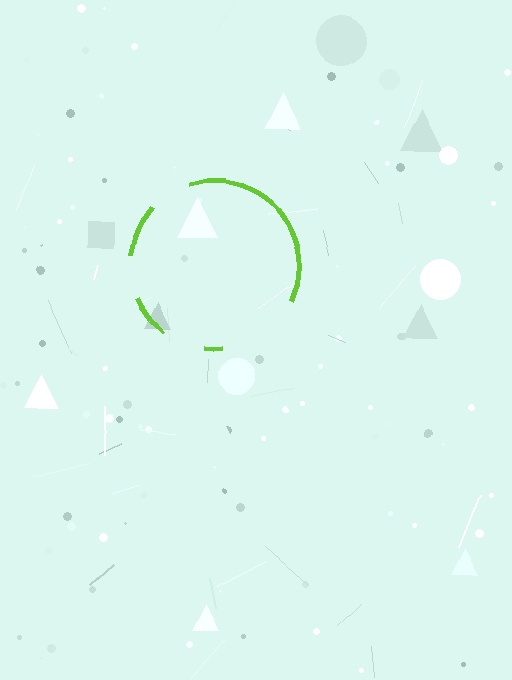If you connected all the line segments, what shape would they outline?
They would outline a circle.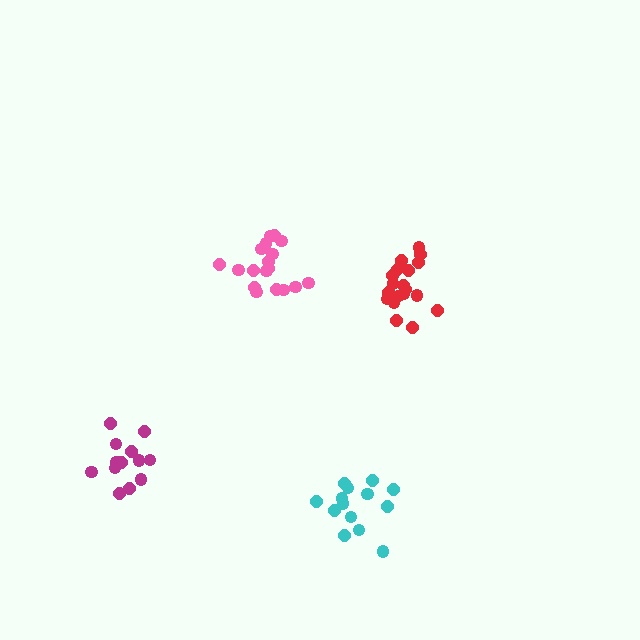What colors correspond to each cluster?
The clusters are colored: pink, cyan, red, magenta.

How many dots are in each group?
Group 1: 18 dots, Group 2: 14 dots, Group 3: 19 dots, Group 4: 13 dots (64 total).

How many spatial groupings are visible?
There are 4 spatial groupings.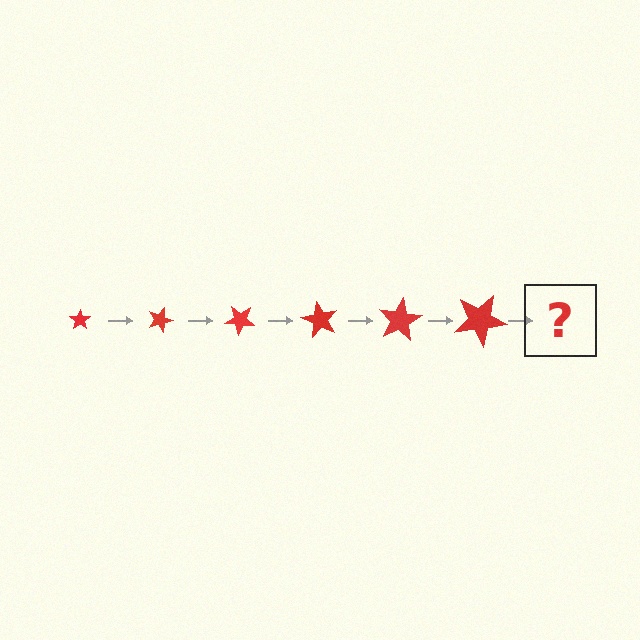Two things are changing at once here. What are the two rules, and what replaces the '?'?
The two rules are that the star grows larger each step and it rotates 20 degrees each step. The '?' should be a star, larger than the previous one and rotated 120 degrees from the start.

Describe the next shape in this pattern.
It should be a star, larger than the previous one and rotated 120 degrees from the start.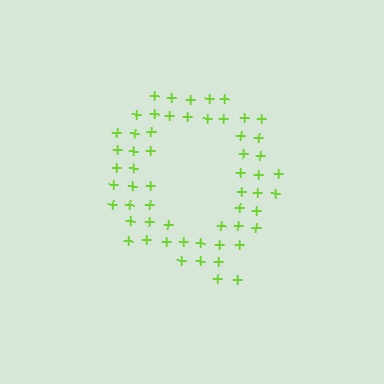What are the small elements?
The small elements are plus signs.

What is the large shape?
The large shape is the letter Q.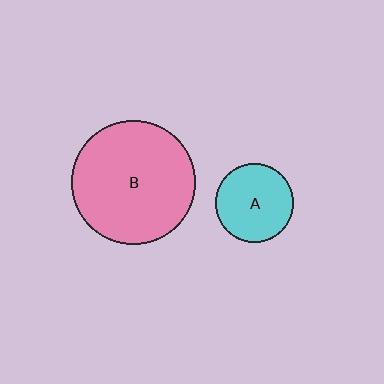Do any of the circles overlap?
No, none of the circles overlap.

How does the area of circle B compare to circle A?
Approximately 2.5 times.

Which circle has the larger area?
Circle B (pink).